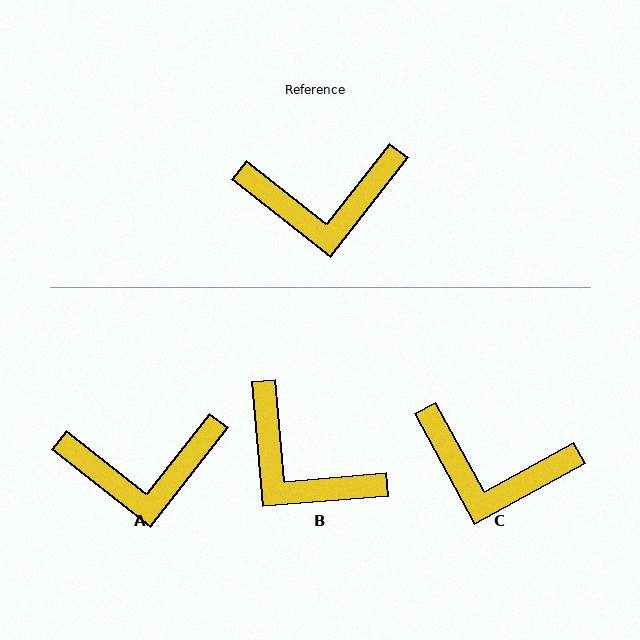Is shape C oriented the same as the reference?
No, it is off by about 23 degrees.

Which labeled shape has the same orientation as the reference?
A.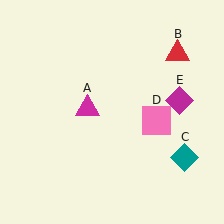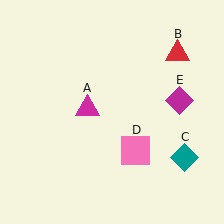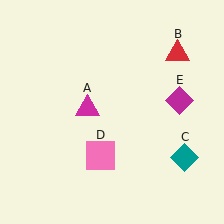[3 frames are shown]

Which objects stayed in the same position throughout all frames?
Magenta triangle (object A) and red triangle (object B) and teal diamond (object C) and magenta diamond (object E) remained stationary.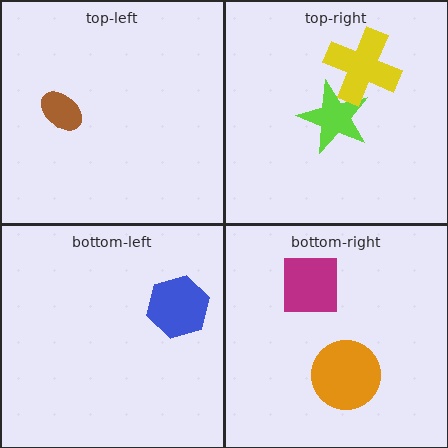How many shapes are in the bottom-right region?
2.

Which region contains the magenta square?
The bottom-right region.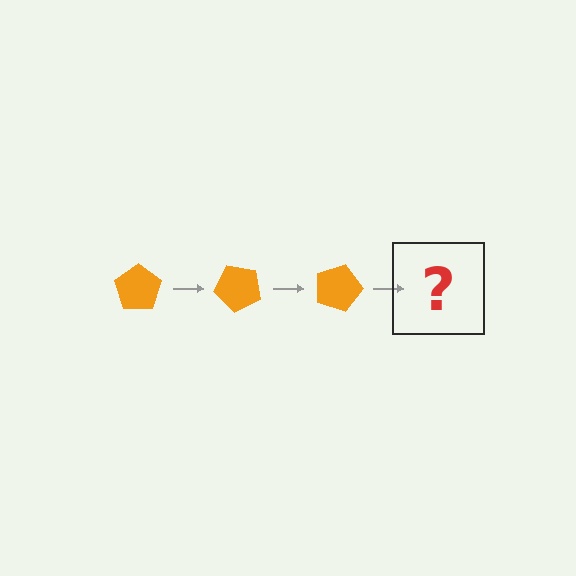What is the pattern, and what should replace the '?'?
The pattern is that the pentagon rotates 45 degrees each step. The '?' should be an orange pentagon rotated 135 degrees.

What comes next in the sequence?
The next element should be an orange pentagon rotated 135 degrees.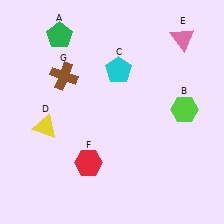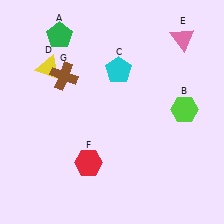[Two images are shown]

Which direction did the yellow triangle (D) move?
The yellow triangle (D) moved up.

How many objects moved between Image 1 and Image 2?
1 object moved between the two images.